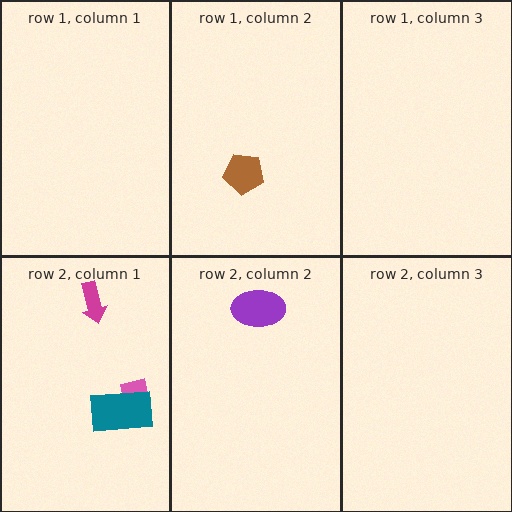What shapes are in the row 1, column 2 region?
The brown pentagon.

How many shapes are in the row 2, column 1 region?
3.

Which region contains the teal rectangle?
The row 2, column 1 region.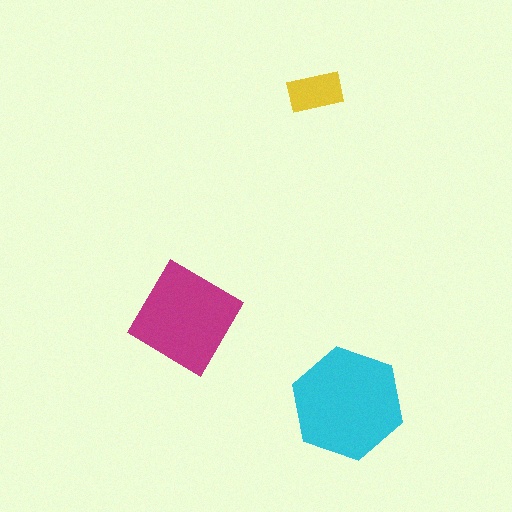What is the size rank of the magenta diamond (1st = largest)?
2nd.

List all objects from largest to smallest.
The cyan hexagon, the magenta diamond, the yellow rectangle.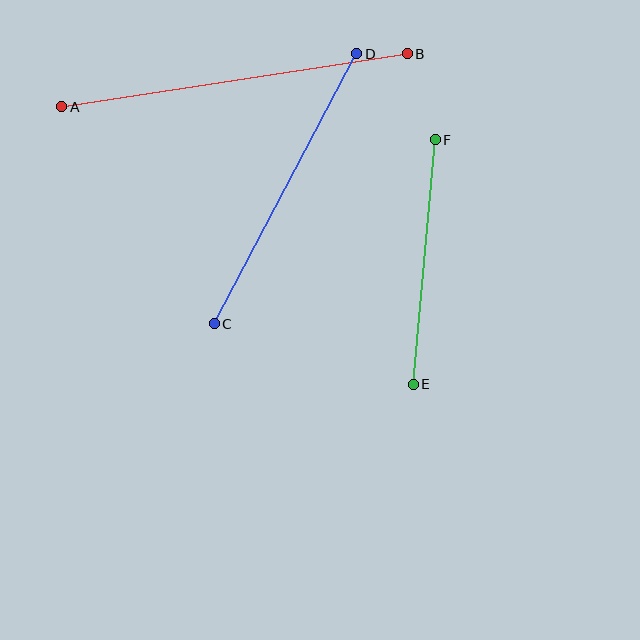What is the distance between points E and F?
The distance is approximately 245 pixels.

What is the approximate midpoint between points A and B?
The midpoint is at approximately (234, 80) pixels.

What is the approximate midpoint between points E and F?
The midpoint is at approximately (424, 262) pixels.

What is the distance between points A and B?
The distance is approximately 349 pixels.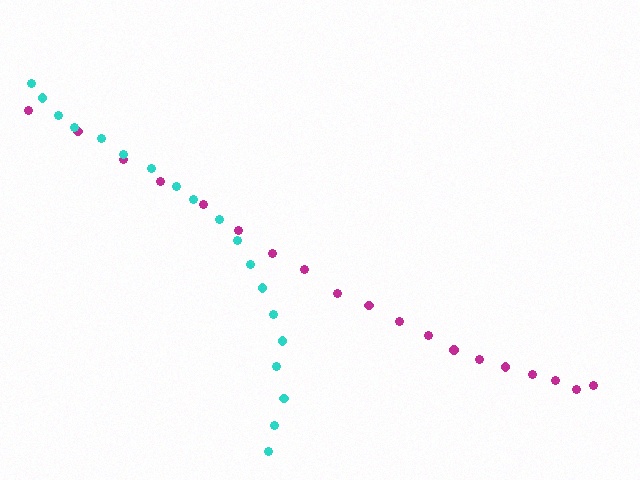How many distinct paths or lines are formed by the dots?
There are 2 distinct paths.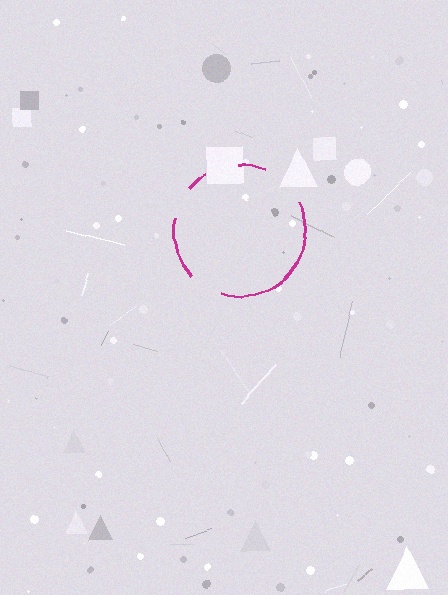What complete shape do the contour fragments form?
The contour fragments form a circle.